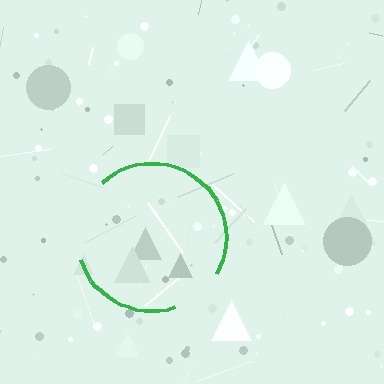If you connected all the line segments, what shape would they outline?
They would outline a circle.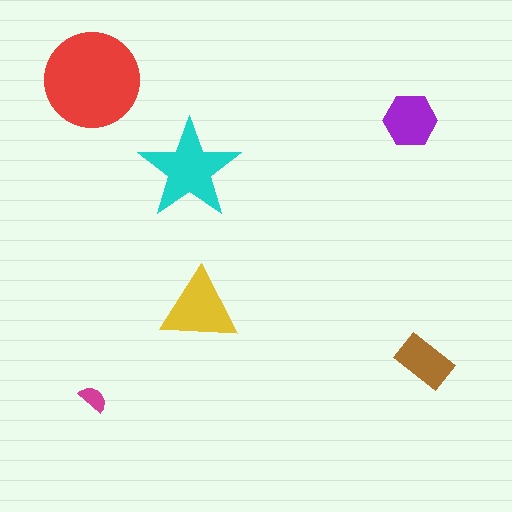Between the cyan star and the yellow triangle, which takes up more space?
The cyan star.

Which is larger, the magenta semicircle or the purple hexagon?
The purple hexagon.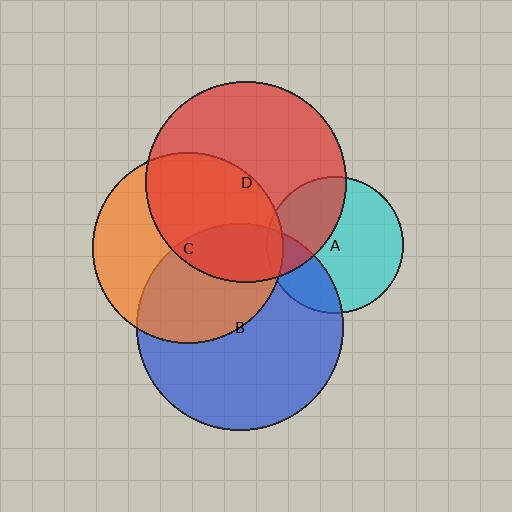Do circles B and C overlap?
Yes.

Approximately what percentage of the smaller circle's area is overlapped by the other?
Approximately 45%.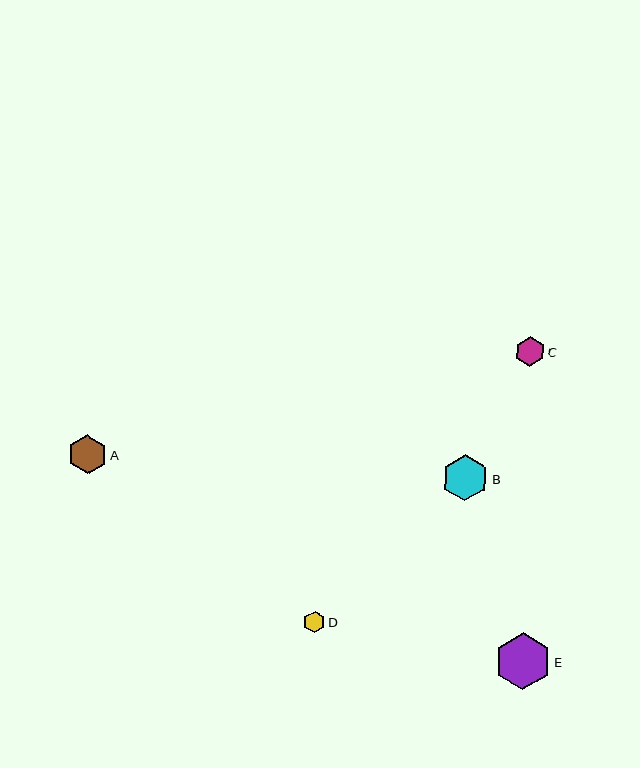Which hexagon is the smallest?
Hexagon D is the smallest with a size of approximately 21 pixels.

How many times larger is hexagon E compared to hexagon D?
Hexagon E is approximately 2.6 times the size of hexagon D.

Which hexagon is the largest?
Hexagon E is the largest with a size of approximately 57 pixels.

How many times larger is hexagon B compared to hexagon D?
Hexagon B is approximately 2.2 times the size of hexagon D.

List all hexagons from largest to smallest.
From largest to smallest: E, B, A, C, D.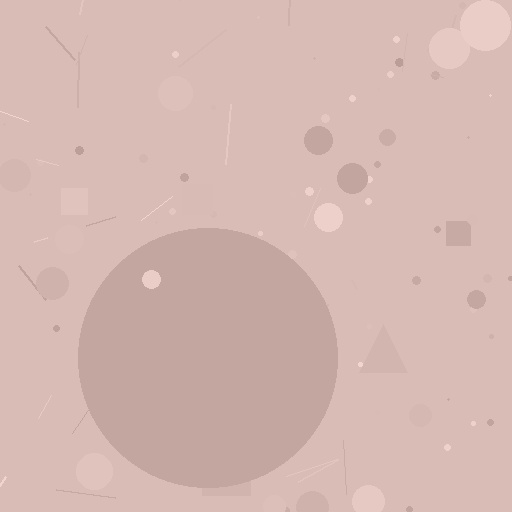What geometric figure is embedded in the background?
A circle is embedded in the background.